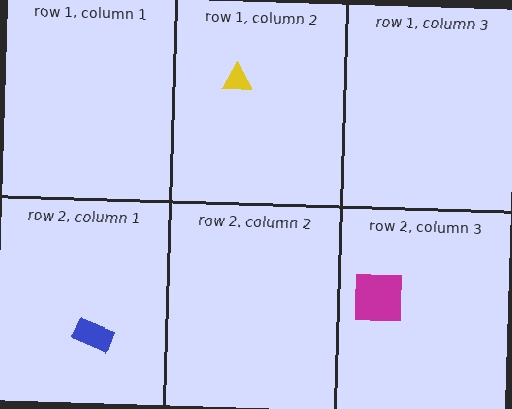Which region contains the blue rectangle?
The row 2, column 1 region.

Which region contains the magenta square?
The row 2, column 3 region.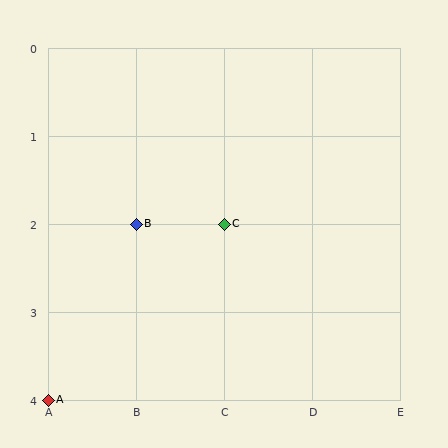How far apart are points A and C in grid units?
Points A and C are 2 columns and 2 rows apart (about 2.8 grid units diagonally).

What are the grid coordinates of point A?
Point A is at grid coordinates (A, 4).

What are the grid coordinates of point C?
Point C is at grid coordinates (C, 2).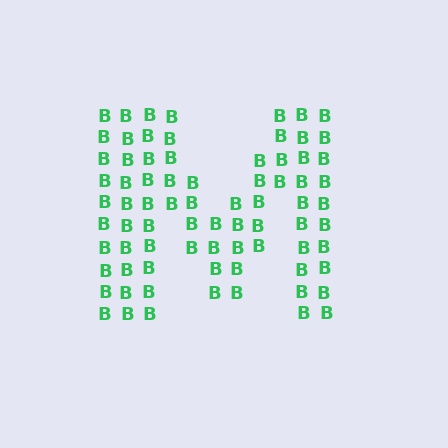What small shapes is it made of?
It is made of small letter B's.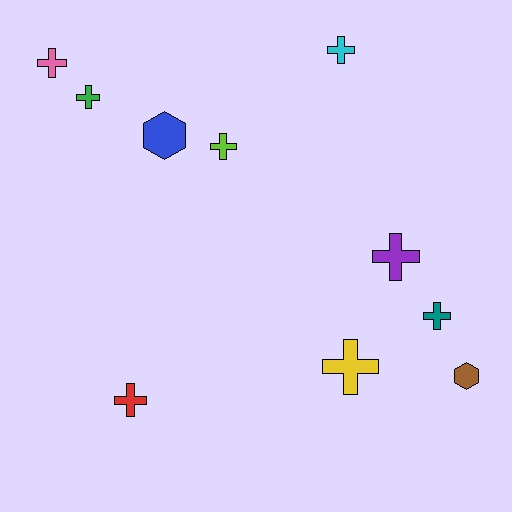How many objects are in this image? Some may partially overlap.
There are 10 objects.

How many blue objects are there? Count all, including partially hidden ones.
There is 1 blue object.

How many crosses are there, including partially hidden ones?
There are 8 crosses.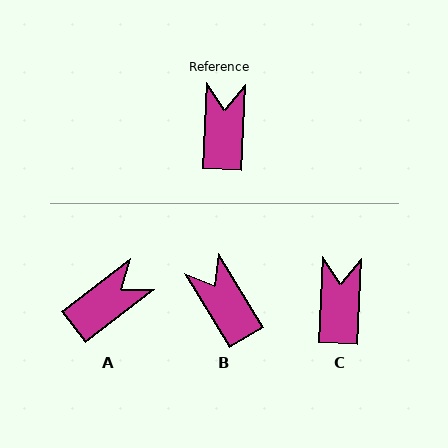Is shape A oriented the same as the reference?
No, it is off by about 49 degrees.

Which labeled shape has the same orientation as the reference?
C.